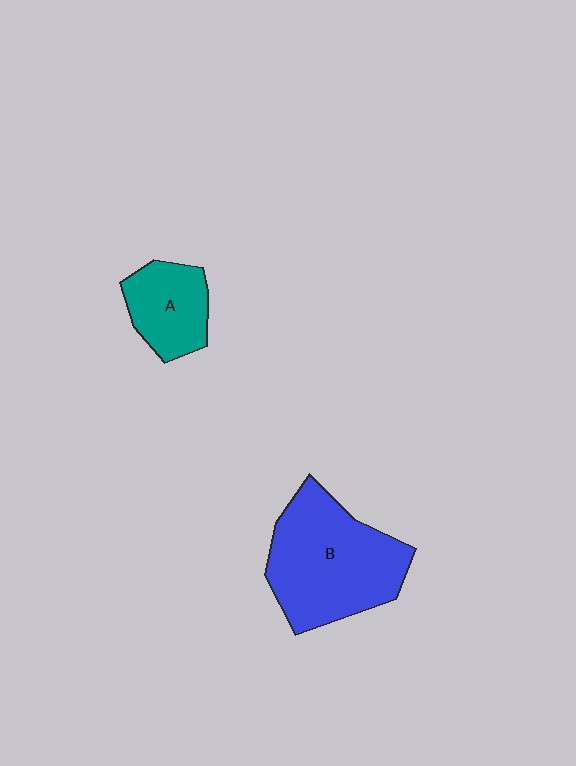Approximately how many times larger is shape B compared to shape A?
Approximately 2.1 times.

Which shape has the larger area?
Shape B (blue).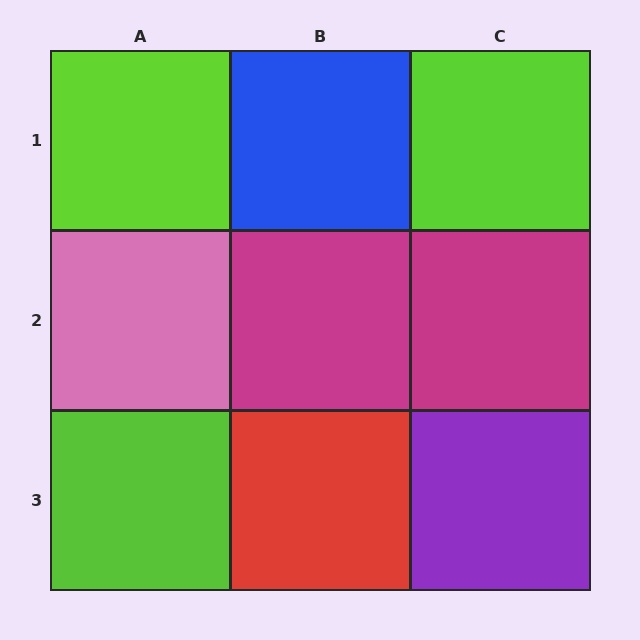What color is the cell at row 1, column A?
Lime.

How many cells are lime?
3 cells are lime.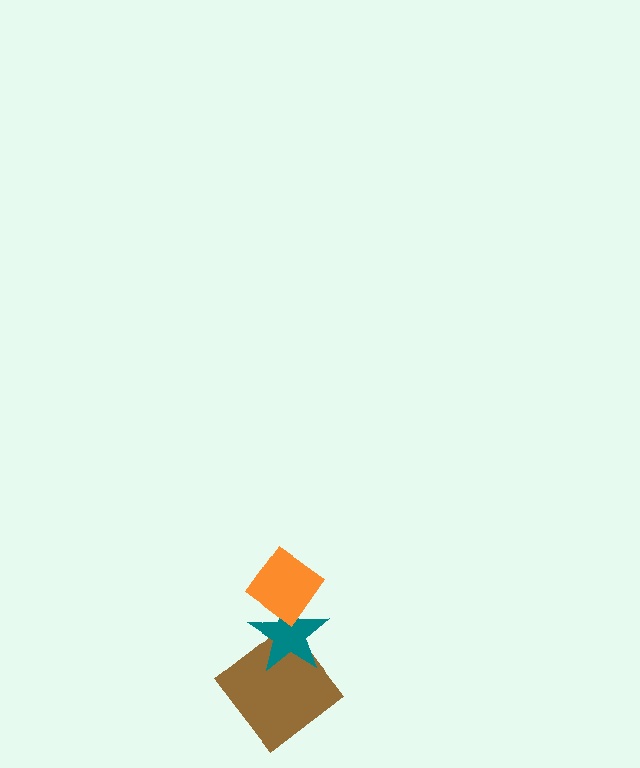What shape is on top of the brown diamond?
The teal star is on top of the brown diamond.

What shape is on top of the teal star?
The orange diamond is on top of the teal star.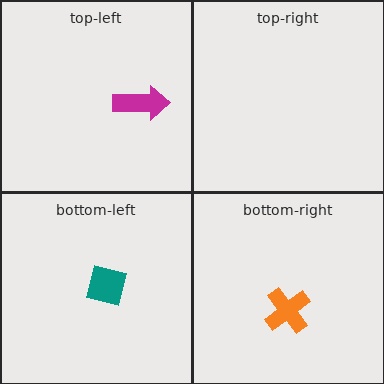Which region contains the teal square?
The bottom-left region.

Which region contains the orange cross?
The bottom-right region.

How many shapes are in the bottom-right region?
1.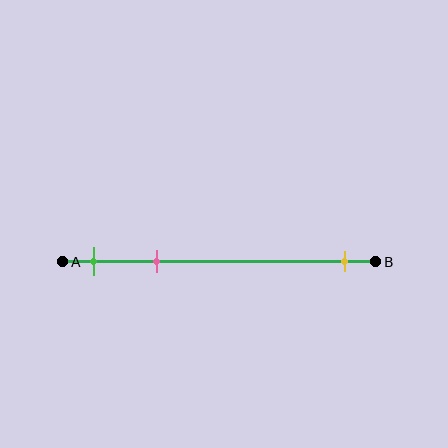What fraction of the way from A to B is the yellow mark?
The yellow mark is approximately 90% (0.9) of the way from A to B.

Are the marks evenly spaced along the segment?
No, the marks are not evenly spaced.